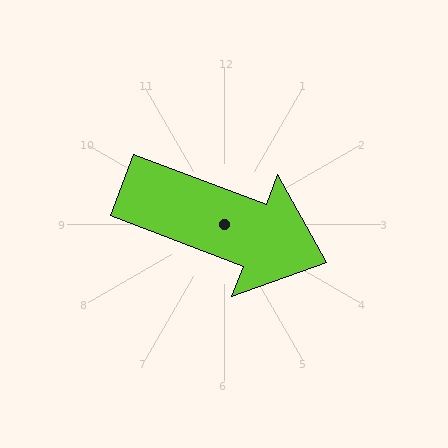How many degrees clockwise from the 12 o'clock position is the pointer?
Approximately 111 degrees.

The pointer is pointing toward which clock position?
Roughly 4 o'clock.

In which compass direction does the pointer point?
East.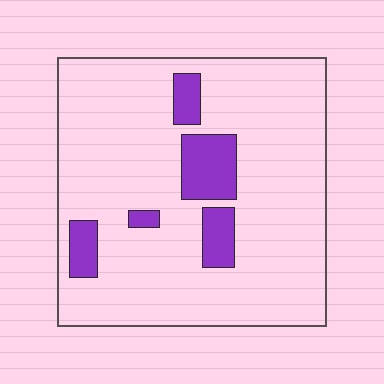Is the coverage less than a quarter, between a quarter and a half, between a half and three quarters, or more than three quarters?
Less than a quarter.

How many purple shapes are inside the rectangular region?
5.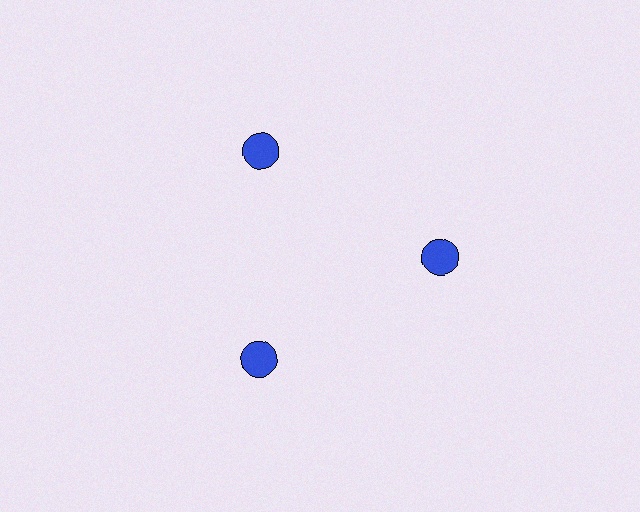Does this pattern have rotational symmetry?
Yes, this pattern has 3-fold rotational symmetry. It looks the same after rotating 120 degrees around the center.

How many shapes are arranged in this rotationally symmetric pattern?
There are 3 shapes, arranged in 3 groups of 1.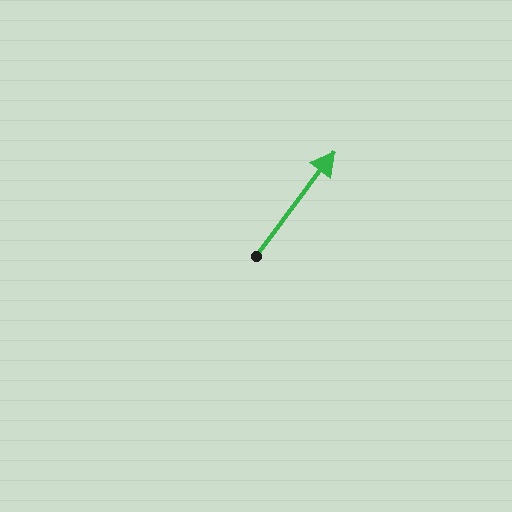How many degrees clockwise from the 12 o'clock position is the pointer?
Approximately 37 degrees.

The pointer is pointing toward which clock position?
Roughly 1 o'clock.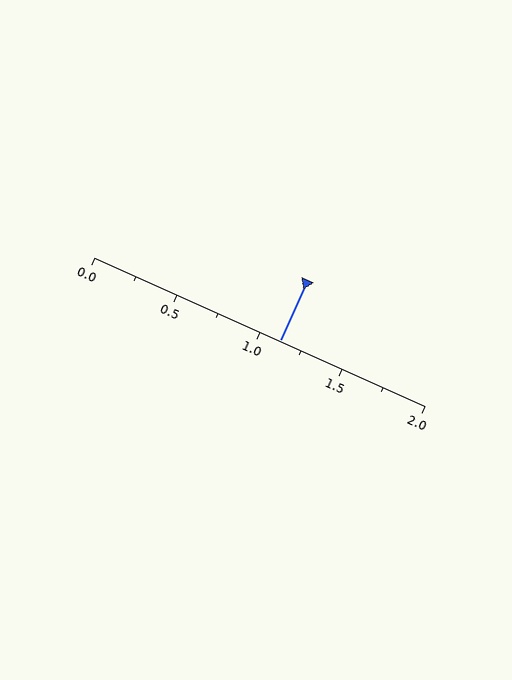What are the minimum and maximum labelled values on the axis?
The axis runs from 0.0 to 2.0.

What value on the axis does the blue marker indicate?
The marker indicates approximately 1.12.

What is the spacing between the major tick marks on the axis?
The major ticks are spaced 0.5 apart.